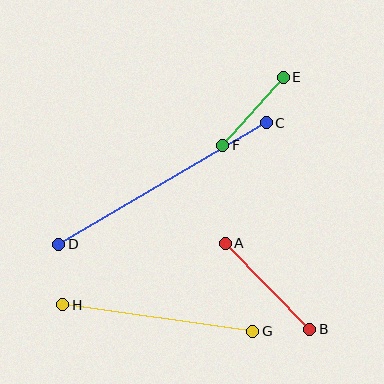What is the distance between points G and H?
The distance is approximately 192 pixels.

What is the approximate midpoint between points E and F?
The midpoint is at approximately (253, 111) pixels.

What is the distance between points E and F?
The distance is approximately 91 pixels.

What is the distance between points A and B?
The distance is approximately 121 pixels.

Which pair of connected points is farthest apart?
Points C and D are farthest apart.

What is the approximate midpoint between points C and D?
The midpoint is at approximately (162, 183) pixels.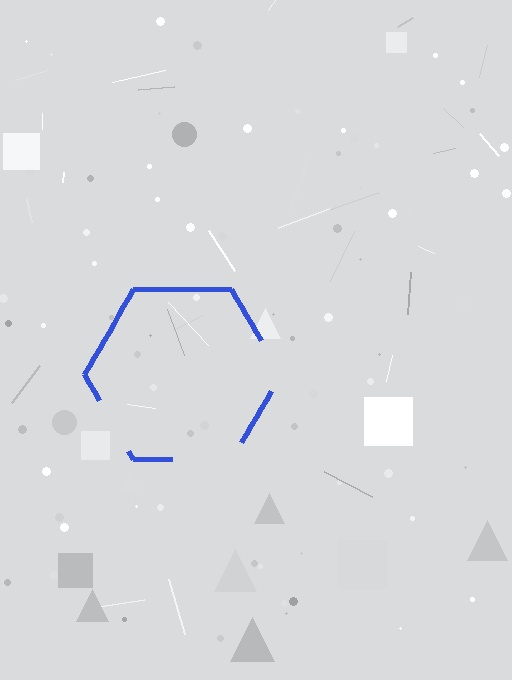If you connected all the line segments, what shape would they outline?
They would outline a hexagon.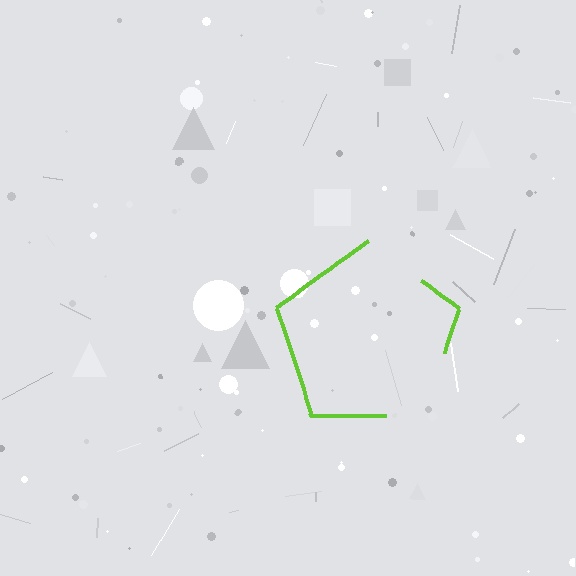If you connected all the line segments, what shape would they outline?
They would outline a pentagon.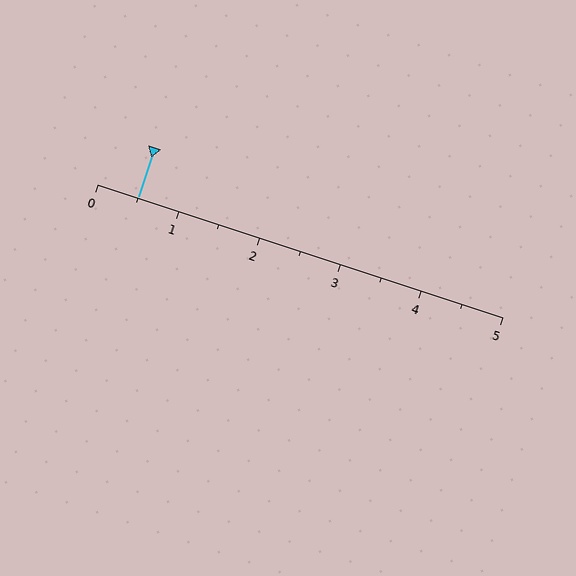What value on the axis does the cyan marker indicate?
The marker indicates approximately 0.5.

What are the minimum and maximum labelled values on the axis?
The axis runs from 0 to 5.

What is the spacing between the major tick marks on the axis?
The major ticks are spaced 1 apart.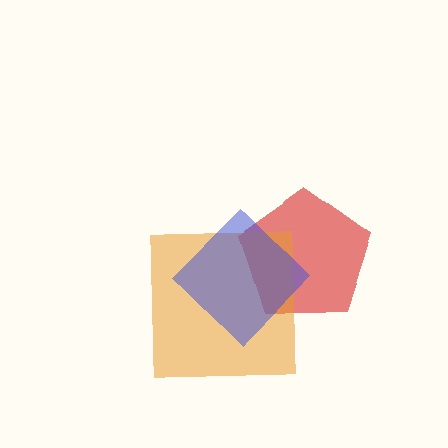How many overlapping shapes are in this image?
There are 3 overlapping shapes in the image.